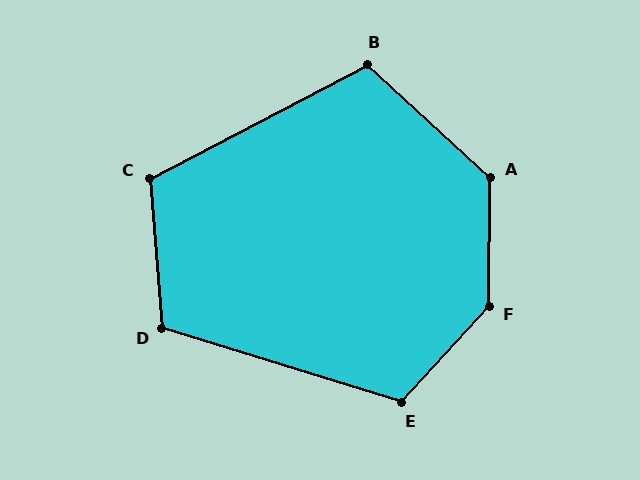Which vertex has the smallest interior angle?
B, at approximately 110 degrees.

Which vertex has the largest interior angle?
F, at approximately 138 degrees.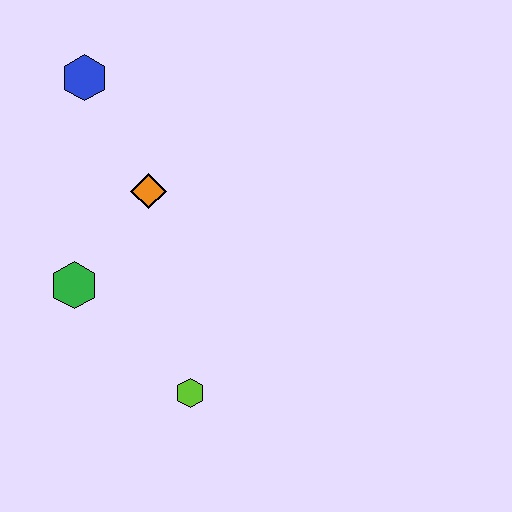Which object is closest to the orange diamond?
The green hexagon is closest to the orange diamond.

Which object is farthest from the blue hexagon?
The lime hexagon is farthest from the blue hexagon.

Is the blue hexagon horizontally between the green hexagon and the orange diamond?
Yes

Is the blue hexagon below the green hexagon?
No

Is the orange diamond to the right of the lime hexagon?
No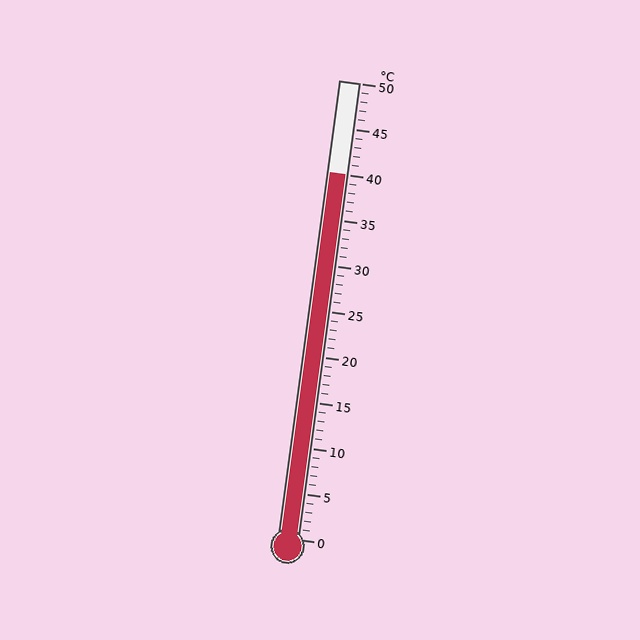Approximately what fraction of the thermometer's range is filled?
The thermometer is filled to approximately 80% of its range.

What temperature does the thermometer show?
The thermometer shows approximately 40°C.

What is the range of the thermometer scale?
The thermometer scale ranges from 0°C to 50°C.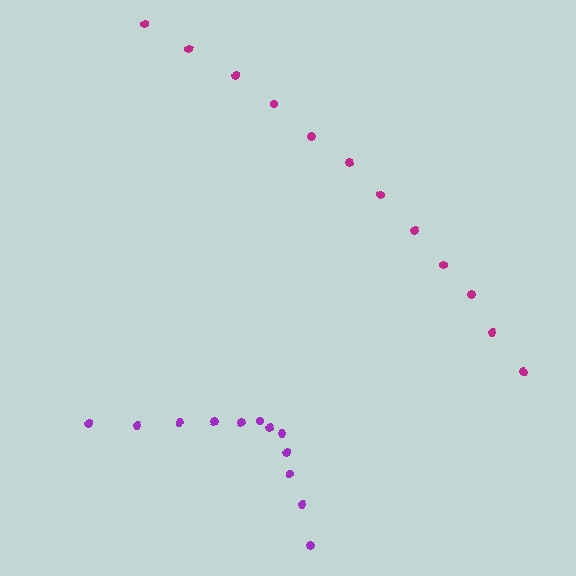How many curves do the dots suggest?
There are 2 distinct paths.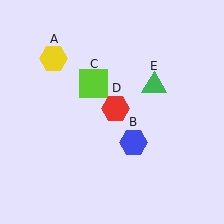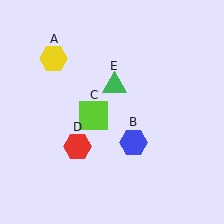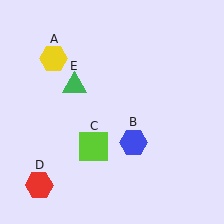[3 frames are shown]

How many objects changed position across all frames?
3 objects changed position: lime square (object C), red hexagon (object D), green triangle (object E).